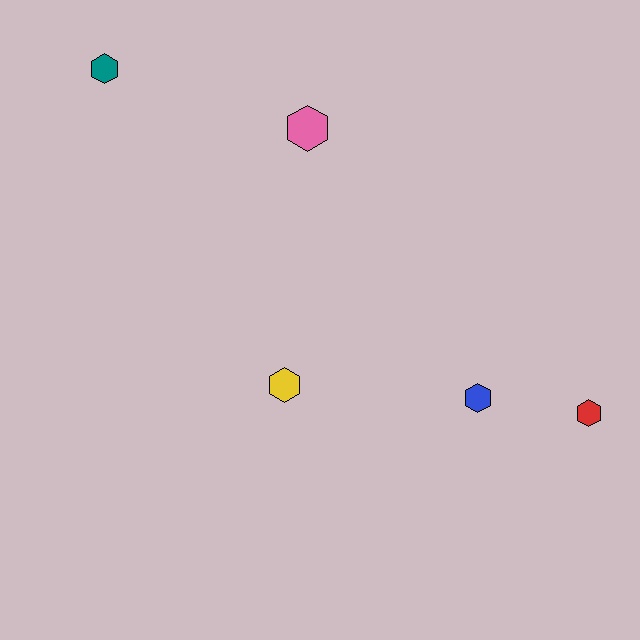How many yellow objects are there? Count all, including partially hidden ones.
There is 1 yellow object.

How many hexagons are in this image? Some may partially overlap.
There are 5 hexagons.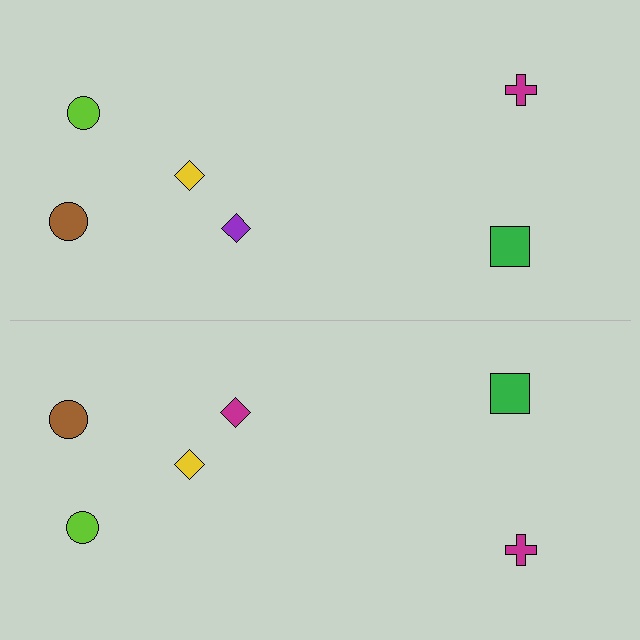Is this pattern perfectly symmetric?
No, the pattern is not perfectly symmetric. The magenta diamond on the bottom side breaks the symmetry — its mirror counterpart is purple.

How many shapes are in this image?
There are 12 shapes in this image.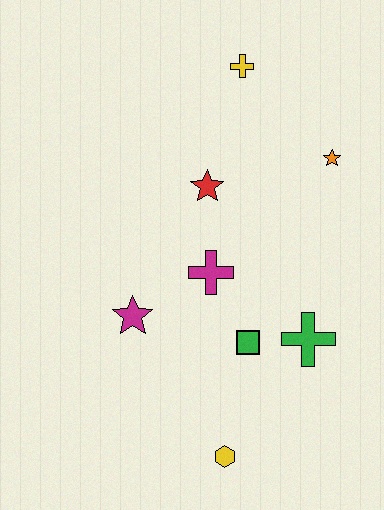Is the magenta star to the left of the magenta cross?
Yes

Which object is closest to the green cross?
The green square is closest to the green cross.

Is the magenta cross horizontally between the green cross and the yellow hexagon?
No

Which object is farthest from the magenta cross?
The yellow cross is farthest from the magenta cross.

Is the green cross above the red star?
No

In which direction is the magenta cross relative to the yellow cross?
The magenta cross is below the yellow cross.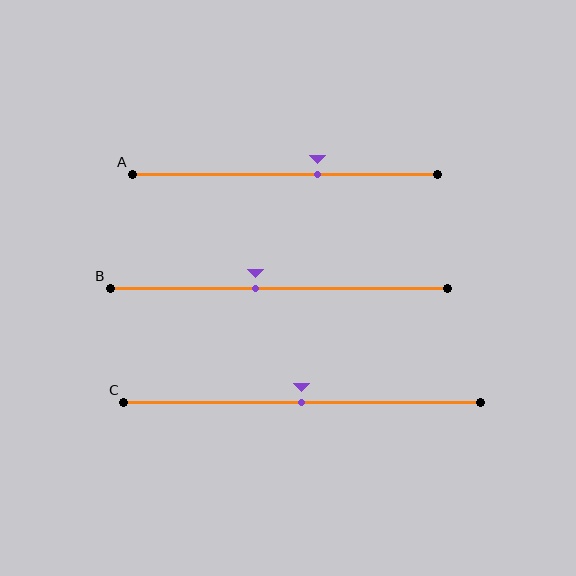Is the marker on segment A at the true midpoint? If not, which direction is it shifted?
No, the marker on segment A is shifted to the right by about 11% of the segment length.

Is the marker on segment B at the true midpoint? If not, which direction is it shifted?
No, the marker on segment B is shifted to the left by about 7% of the segment length.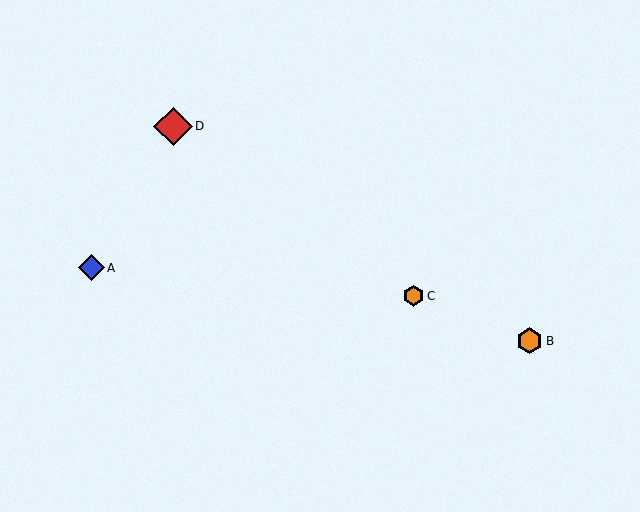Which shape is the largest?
The red diamond (labeled D) is the largest.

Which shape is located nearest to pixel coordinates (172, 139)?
The red diamond (labeled D) at (173, 126) is nearest to that location.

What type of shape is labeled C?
Shape C is an orange hexagon.